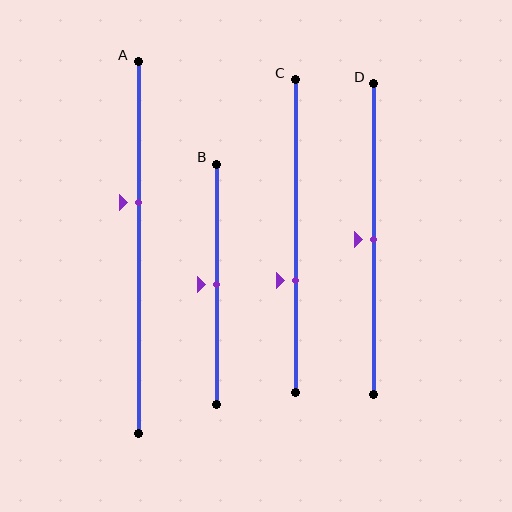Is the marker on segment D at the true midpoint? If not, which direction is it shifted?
Yes, the marker on segment D is at the true midpoint.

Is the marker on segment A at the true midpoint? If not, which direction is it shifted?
No, the marker on segment A is shifted upward by about 12% of the segment length.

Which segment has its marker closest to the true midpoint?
Segment B has its marker closest to the true midpoint.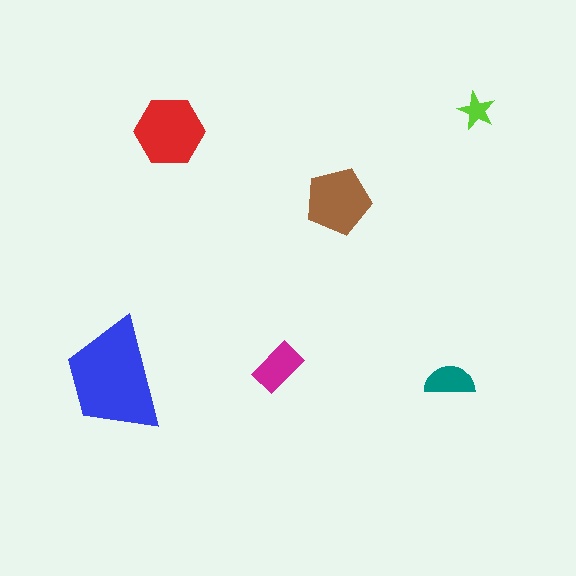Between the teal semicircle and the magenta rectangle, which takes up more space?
The magenta rectangle.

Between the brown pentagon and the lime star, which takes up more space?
The brown pentagon.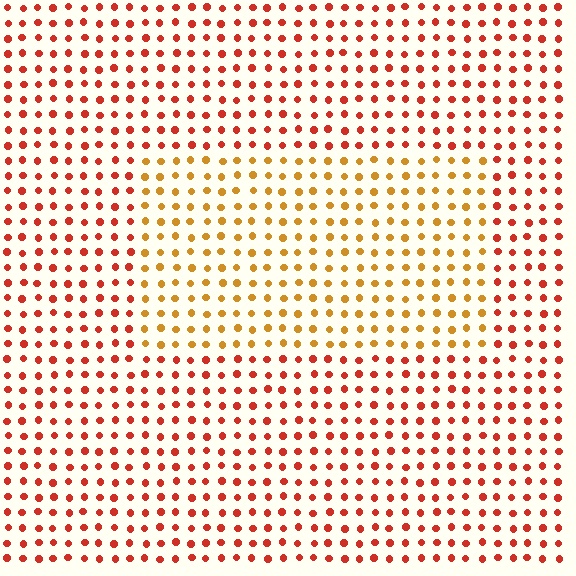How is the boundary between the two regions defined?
The boundary is defined purely by a slight shift in hue (about 34 degrees). Spacing, size, and orientation are identical on both sides.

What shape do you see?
I see a rectangle.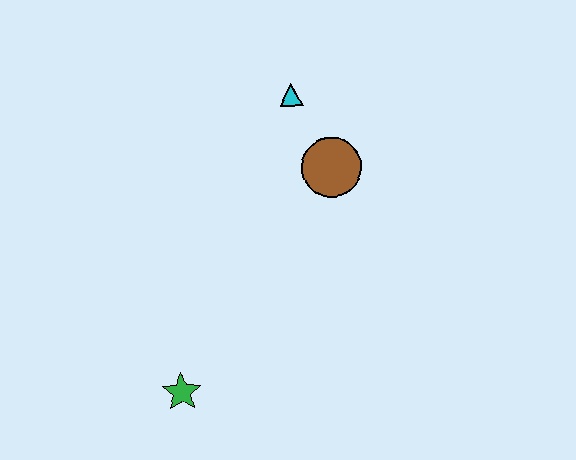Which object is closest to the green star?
The brown circle is closest to the green star.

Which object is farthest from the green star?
The cyan triangle is farthest from the green star.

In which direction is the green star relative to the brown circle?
The green star is below the brown circle.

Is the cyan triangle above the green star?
Yes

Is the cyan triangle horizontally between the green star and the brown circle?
Yes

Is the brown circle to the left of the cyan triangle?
No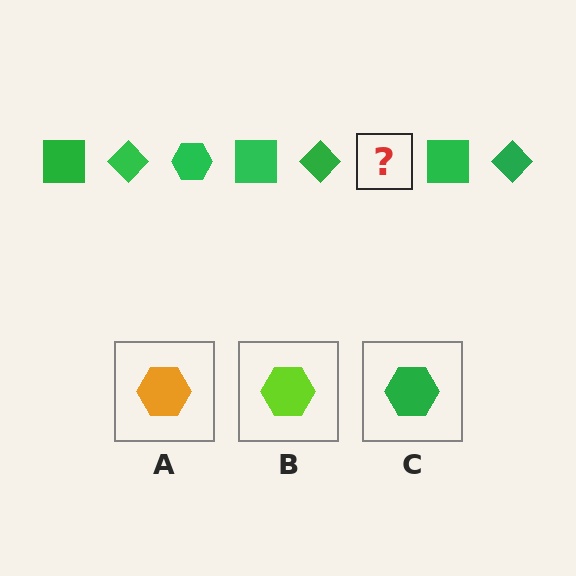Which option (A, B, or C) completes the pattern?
C.